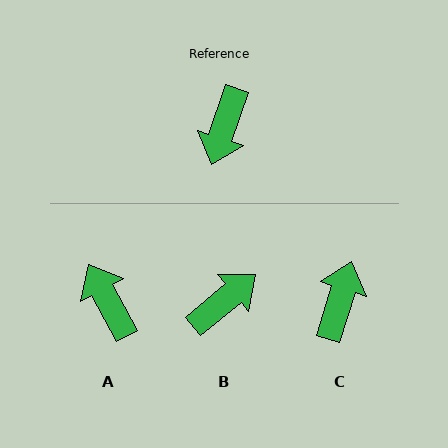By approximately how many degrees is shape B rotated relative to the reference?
Approximately 148 degrees counter-clockwise.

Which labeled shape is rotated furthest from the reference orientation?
C, about 178 degrees away.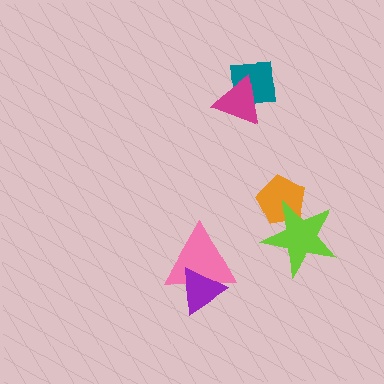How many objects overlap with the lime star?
1 object overlaps with the lime star.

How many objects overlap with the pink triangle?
1 object overlaps with the pink triangle.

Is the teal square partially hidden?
Yes, it is partially covered by another shape.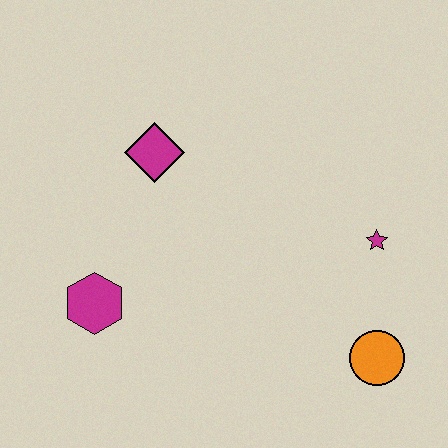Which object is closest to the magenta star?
The orange circle is closest to the magenta star.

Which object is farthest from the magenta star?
The magenta hexagon is farthest from the magenta star.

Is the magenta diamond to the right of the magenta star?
No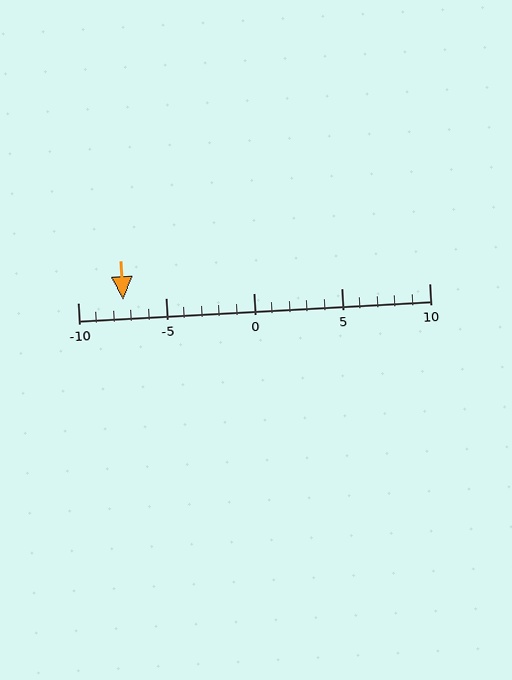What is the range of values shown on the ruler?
The ruler shows values from -10 to 10.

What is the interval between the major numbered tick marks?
The major tick marks are spaced 5 units apart.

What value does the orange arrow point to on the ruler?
The orange arrow points to approximately -7.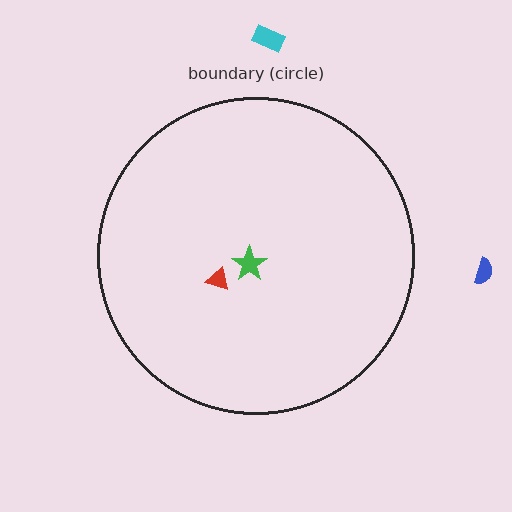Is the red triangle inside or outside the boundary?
Inside.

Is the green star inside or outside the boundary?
Inside.